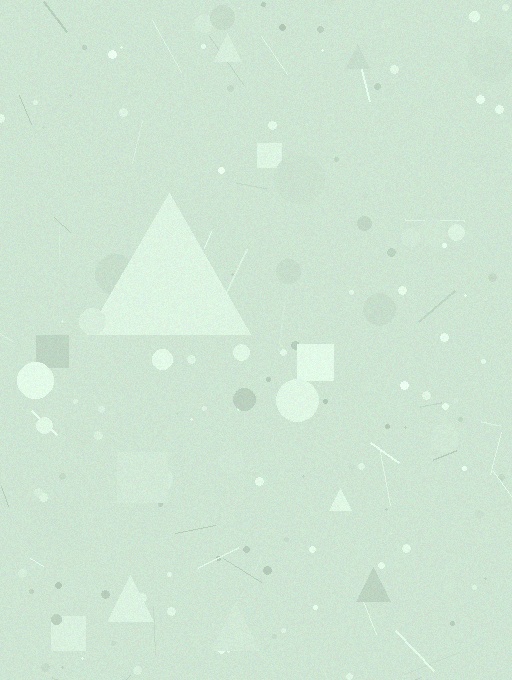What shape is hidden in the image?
A triangle is hidden in the image.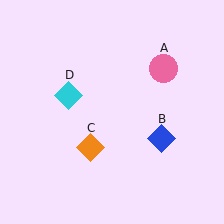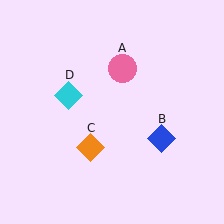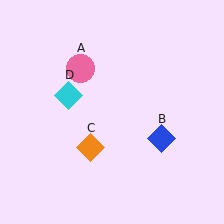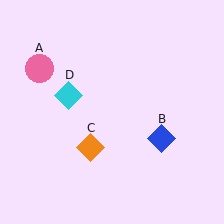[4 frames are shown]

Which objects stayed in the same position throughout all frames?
Blue diamond (object B) and orange diamond (object C) and cyan diamond (object D) remained stationary.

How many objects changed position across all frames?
1 object changed position: pink circle (object A).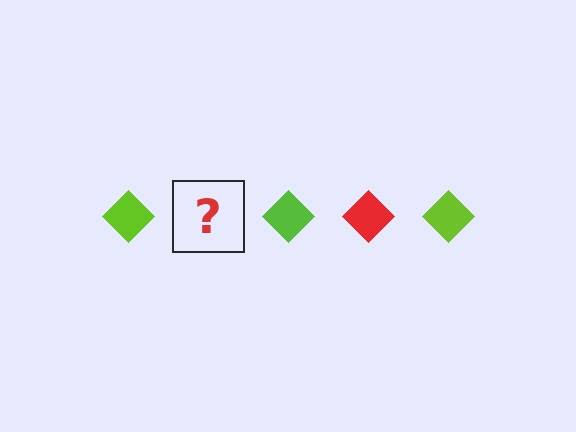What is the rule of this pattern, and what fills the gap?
The rule is that the pattern cycles through lime, red diamonds. The gap should be filled with a red diamond.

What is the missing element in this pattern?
The missing element is a red diamond.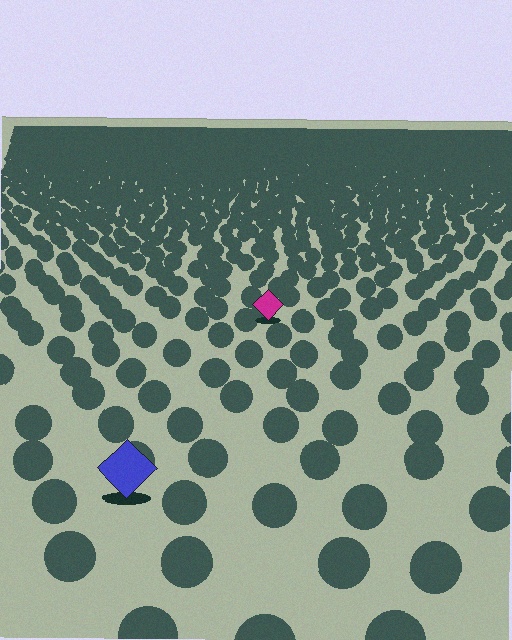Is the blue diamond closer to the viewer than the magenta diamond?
Yes. The blue diamond is closer — you can tell from the texture gradient: the ground texture is coarser near it.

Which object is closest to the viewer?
The blue diamond is closest. The texture marks near it are larger and more spread out.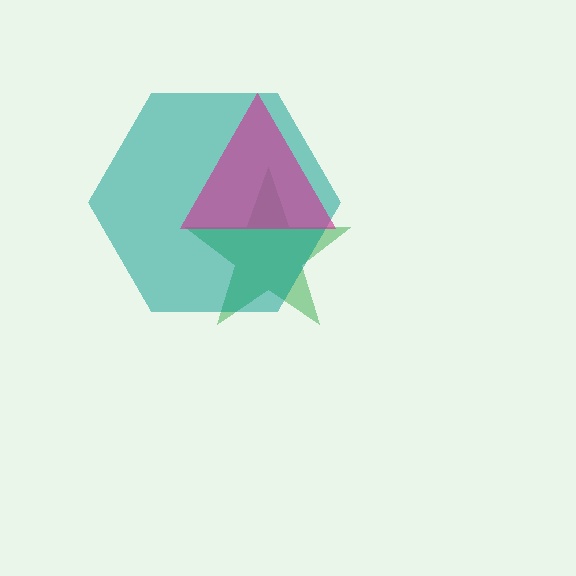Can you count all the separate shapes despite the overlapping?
Yes, there are 3 separate shapes.